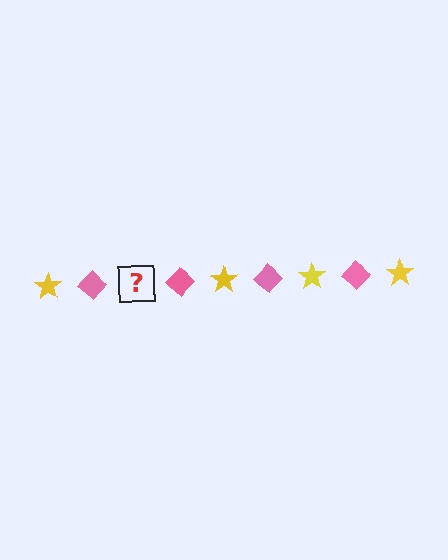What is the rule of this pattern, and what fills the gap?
The rule is that the pattern alternates between yellow star and pink diamond. The gap should be filled with a yellow star.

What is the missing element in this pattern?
The missing element is a yellow star.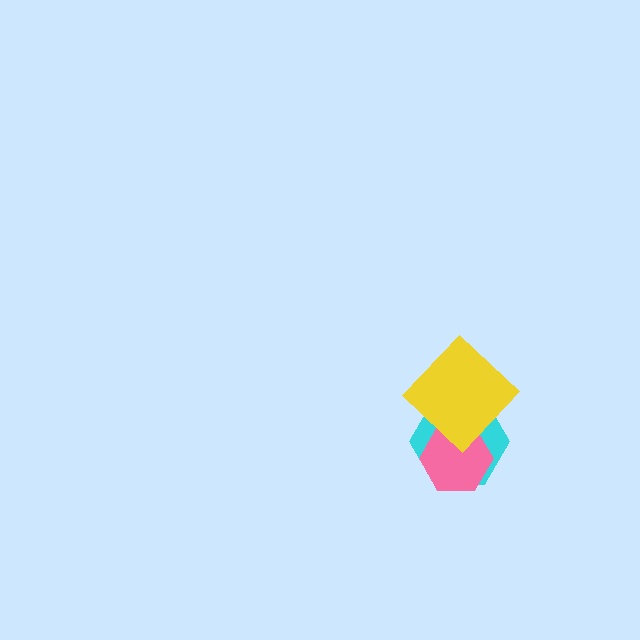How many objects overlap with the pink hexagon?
2 objects overlap with the pink hexagon.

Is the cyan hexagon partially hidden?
Yes, it is partially covered by another shape.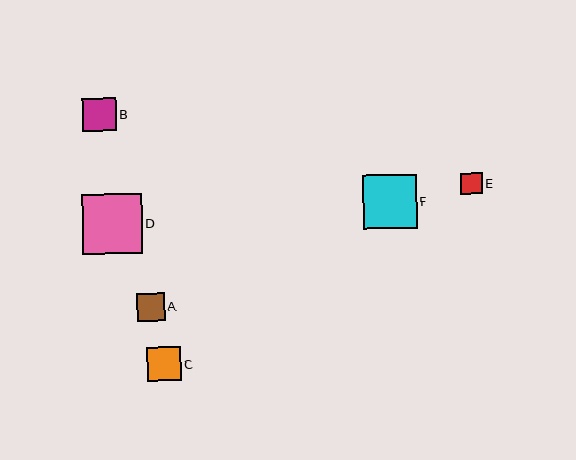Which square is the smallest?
Square E is the smallest with a size of approximately 21 pixels.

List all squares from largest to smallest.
From largest to smallest: D, F, C, B, A, E.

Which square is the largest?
Square D is the largest with a size of approximately 60 pixels.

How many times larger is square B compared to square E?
Square B is approximately 1.6 times the size of square E.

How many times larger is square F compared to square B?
Square F is approximately 1.6 times the size of square B.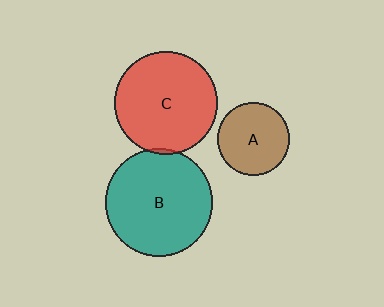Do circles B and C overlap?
Yes.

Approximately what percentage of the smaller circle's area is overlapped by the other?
Approximately 5%.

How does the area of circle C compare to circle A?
Approximately 2.0 times.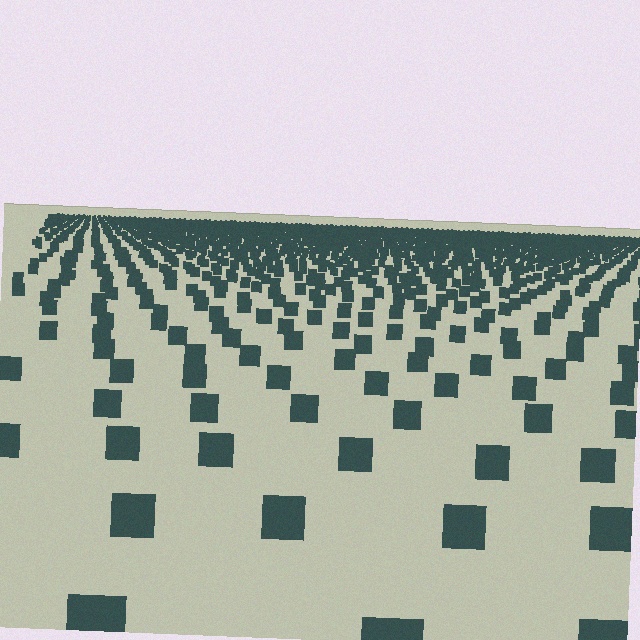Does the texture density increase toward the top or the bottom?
Density increases toward the top.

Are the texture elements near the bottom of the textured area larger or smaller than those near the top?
Larger. Near the bottom, elements are closer to the viewer and appear at a bigger on-screen size.